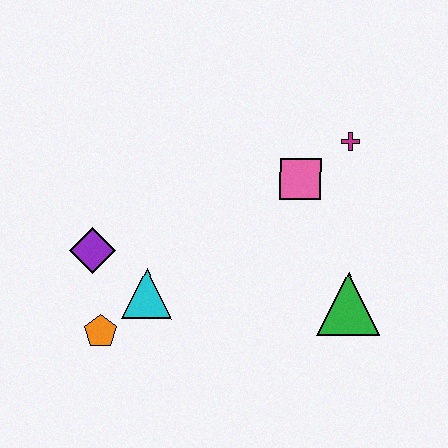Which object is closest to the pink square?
The magenta cross is closest to the pink square.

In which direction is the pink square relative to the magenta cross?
The pink square is to the left of the magenta cross.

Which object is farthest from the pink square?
The orange pentagon is farthest from the pink square.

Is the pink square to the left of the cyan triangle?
No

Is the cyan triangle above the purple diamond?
No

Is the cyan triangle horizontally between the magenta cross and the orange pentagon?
Yes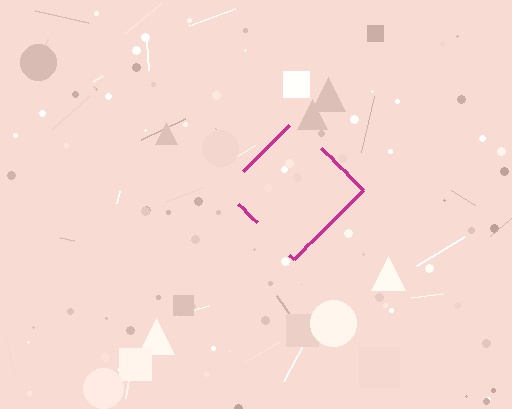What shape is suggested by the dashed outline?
The dashed outline suggests a diamond.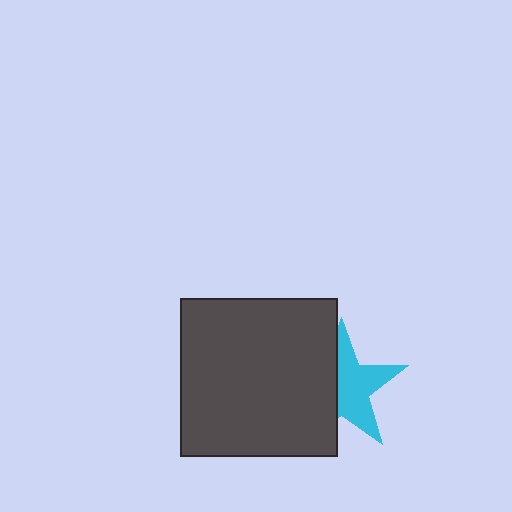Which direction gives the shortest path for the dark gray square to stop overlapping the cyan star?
Moving left gives the shortest separation.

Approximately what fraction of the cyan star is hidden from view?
Roughly 43% of the cyan star is hidden behind the dark gray square.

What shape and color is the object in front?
The object in front is a dark gray square.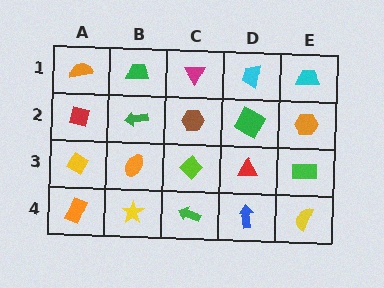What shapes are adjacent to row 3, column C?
A brown hexagon (row 2, column C), a green arrow (row 4, column C), an orange ellipse (row 3, column B), a red triangle (row 3, column D).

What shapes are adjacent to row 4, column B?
An orange ellipse (row 3, column B), an orange rectangle (row 4, column A), a green arrow (row 4, column C).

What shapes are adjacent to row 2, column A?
An orange semicircle (row 1, column A), a yellow diamond (row 3, column A), a green arrow (row 2, column B).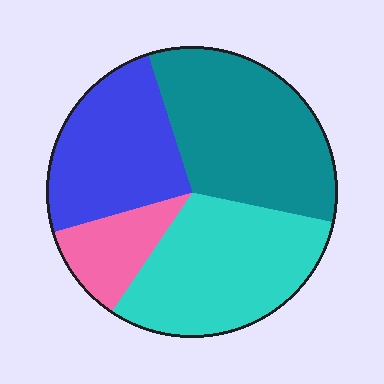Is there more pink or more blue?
Blue.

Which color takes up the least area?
Pink, at roughly 10%.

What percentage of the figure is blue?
Blue takes up about one quarter (1/4) of the figure.